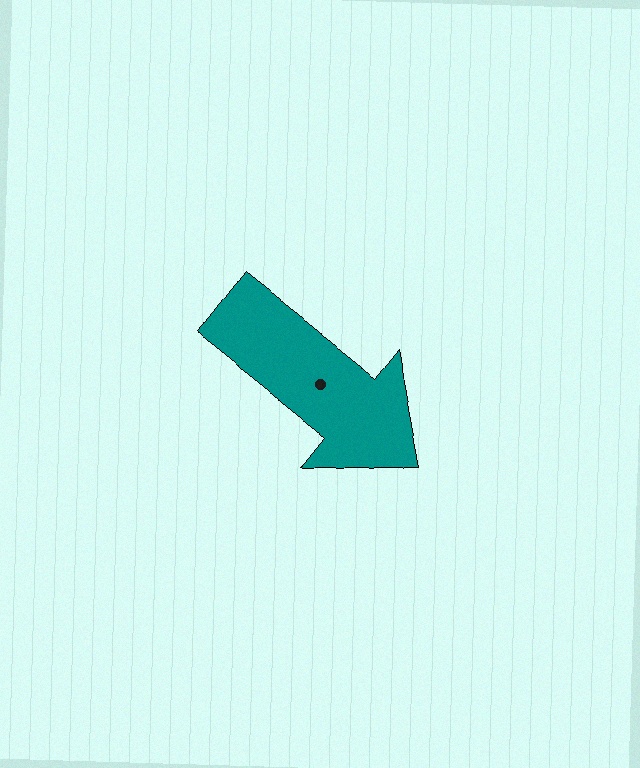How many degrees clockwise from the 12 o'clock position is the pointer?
Approximately 128 degrees.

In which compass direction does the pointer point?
Southeast.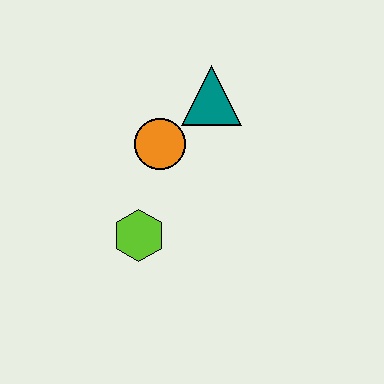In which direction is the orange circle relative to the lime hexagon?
The orange circle is above the lime hexagon.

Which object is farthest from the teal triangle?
The lime hexagon is farthest from the teal triangle.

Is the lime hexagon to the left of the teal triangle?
Yes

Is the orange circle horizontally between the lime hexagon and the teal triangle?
Yes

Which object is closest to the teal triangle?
The orange circle is closest to the teal triangle.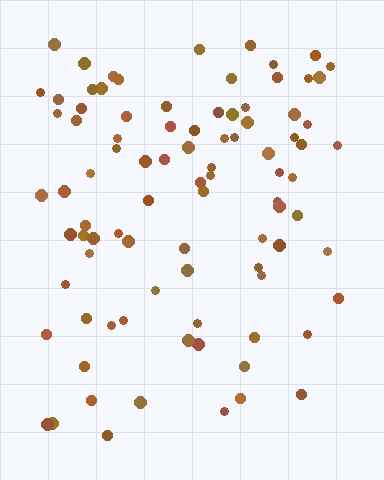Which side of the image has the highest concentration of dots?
The top.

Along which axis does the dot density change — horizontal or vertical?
Vertical.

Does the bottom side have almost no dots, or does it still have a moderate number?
Still a moderate number, just noticeably fewer than the top.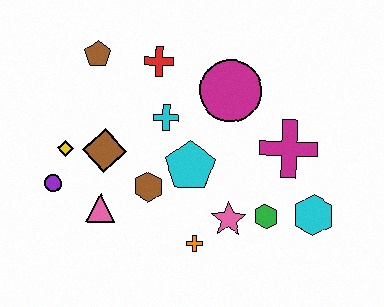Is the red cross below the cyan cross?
No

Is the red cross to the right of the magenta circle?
No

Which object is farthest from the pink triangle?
The cyan hexagon is farthest from the pink triangle.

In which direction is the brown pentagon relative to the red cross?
The brown pentagon is to the left of the red cross.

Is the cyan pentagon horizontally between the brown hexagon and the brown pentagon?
No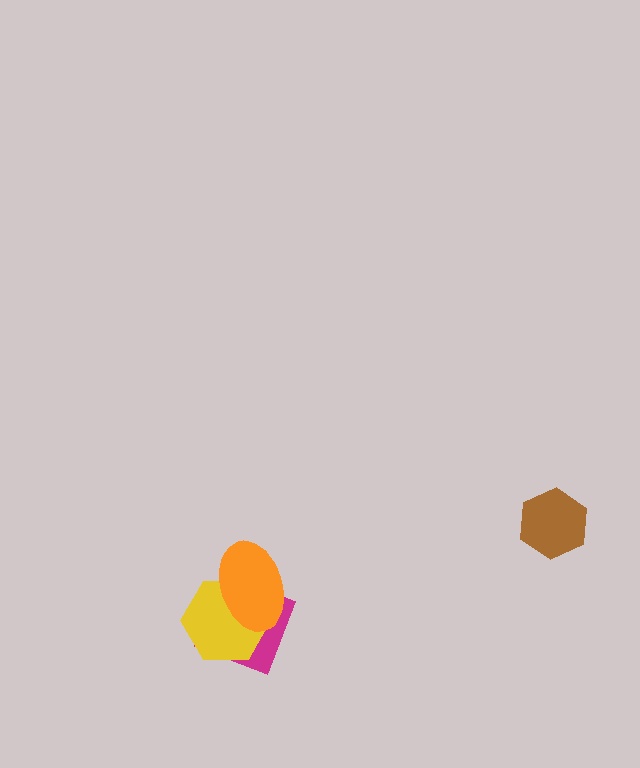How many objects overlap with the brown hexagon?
0 objects overlap with the brown hexagon.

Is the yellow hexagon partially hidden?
Yes, it is partially covered by another shape.